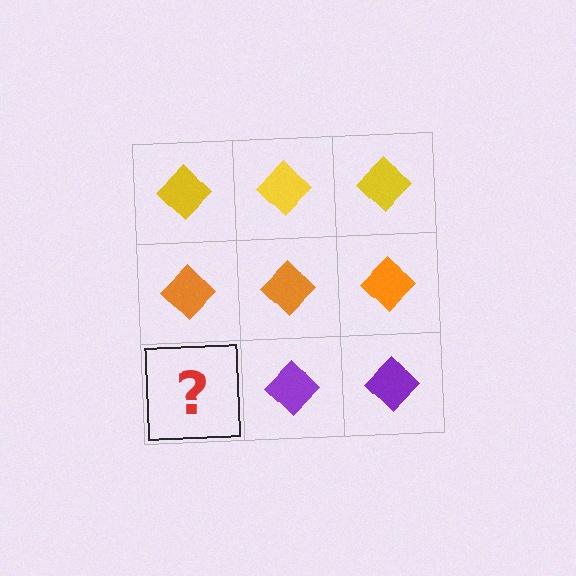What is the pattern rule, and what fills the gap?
The rule is that each row has a consistent color. The gap should be filled with a purple diamond.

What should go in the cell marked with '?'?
The missing cell should contain a purple diamond.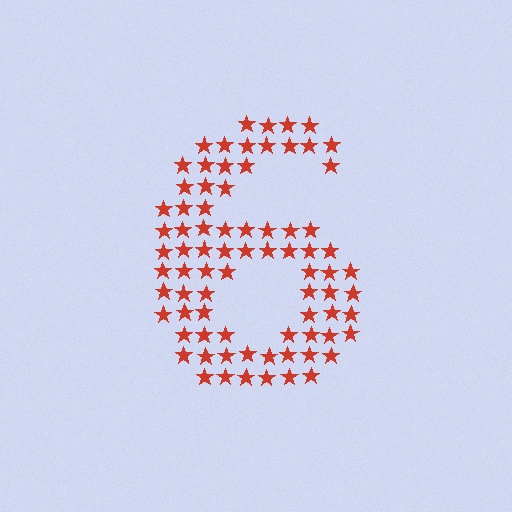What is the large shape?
The large shape is the digit 6.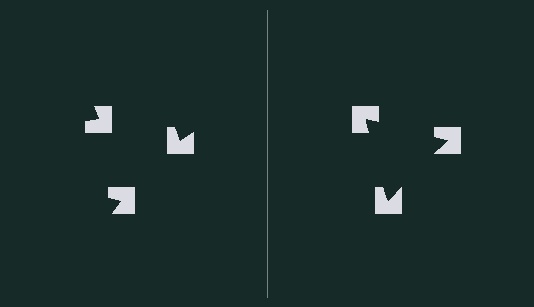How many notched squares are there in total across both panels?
6 — 3 on each side.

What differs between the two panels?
The notched squares are positioned identically on both sides; only the wedge orientations differ. On the right they align to a triangle; on the left they are misaligned.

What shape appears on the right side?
An illusory triangle.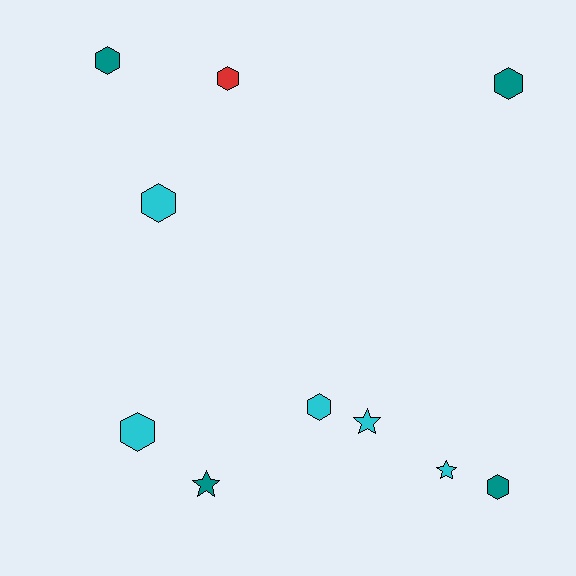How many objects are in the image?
There are 10 objects.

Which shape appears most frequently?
Hexagon, with 7 objects.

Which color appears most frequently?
Cyan, with 5 objects.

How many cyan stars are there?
There are 2 cyan stars.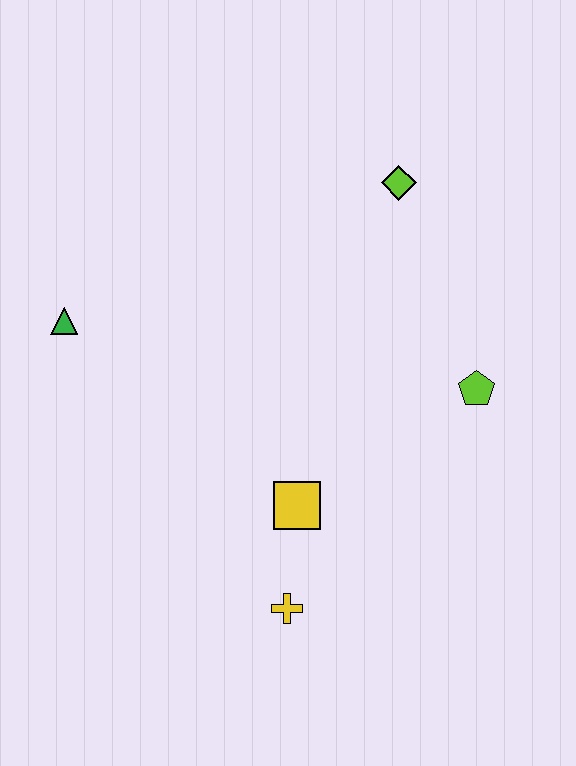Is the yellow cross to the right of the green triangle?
Yes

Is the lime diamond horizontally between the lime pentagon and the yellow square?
Yes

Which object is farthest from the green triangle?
The lime pentagon is farthest from the green triangle.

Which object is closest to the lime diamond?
The lime pentagon is closest to the lime diamond.